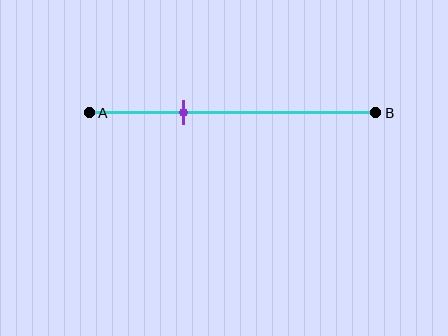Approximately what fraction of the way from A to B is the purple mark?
The purple mark is approximately 35% of the way from A to B.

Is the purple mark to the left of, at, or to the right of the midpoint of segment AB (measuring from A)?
The purple mark is to the left of the midpoint of segment AB.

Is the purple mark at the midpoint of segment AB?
No, the mark is at about 35% from A, not at the 50% midpoint.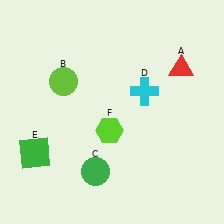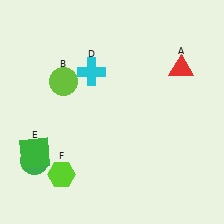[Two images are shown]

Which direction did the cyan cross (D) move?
The cyan cross (D) moved left.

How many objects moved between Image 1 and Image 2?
3 objects moved between the two images.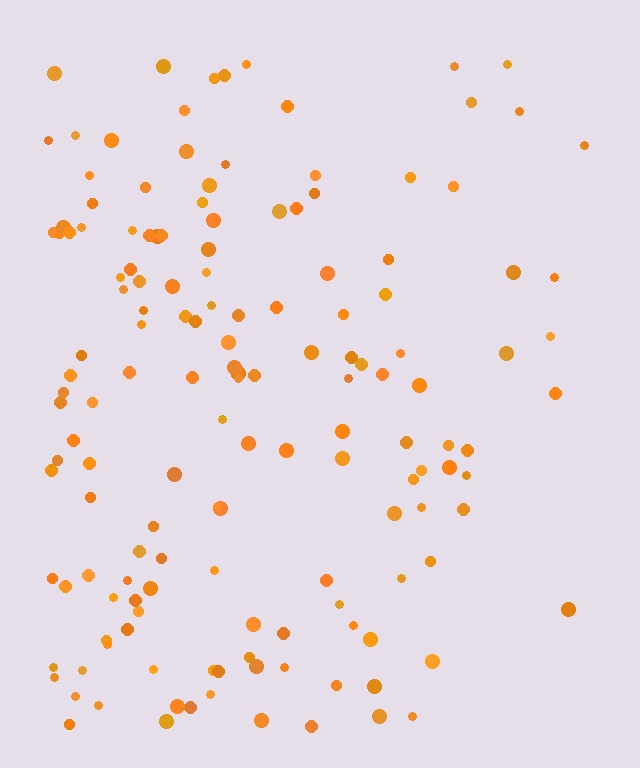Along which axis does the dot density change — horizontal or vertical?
Horizontal.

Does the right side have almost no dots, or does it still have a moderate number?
Still a moderate number, just noticeably fewer than the left.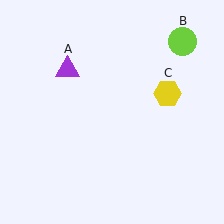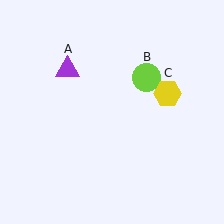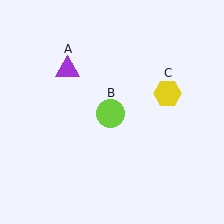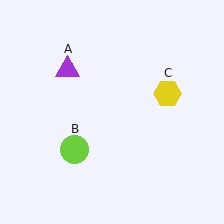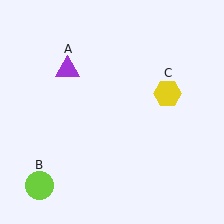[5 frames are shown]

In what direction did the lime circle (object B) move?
The lime circle (object B) moved down and to the left.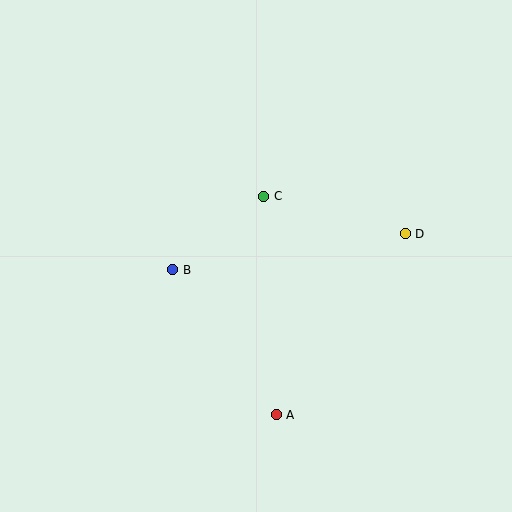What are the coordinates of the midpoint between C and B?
The midpoint between C and B is at (218, 233).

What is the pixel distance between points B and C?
The distance between B and C is 117 pixels.